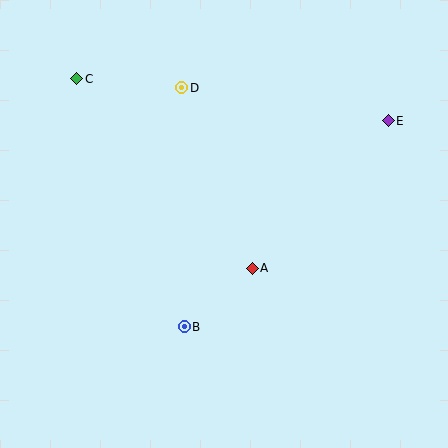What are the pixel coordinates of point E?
Point E is at (388, 121).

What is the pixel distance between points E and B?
The distance between E and B is 290 pixels.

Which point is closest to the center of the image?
Point A at (252, 268) is closest to the center.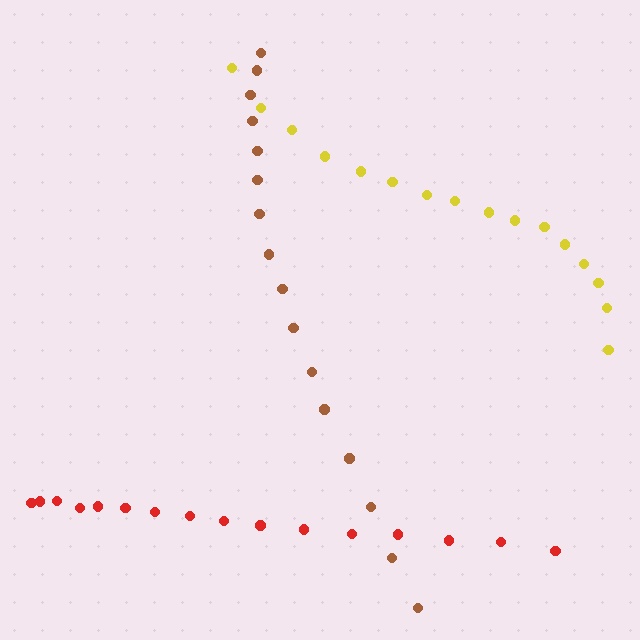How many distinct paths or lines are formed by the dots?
There are 3 distinct paths.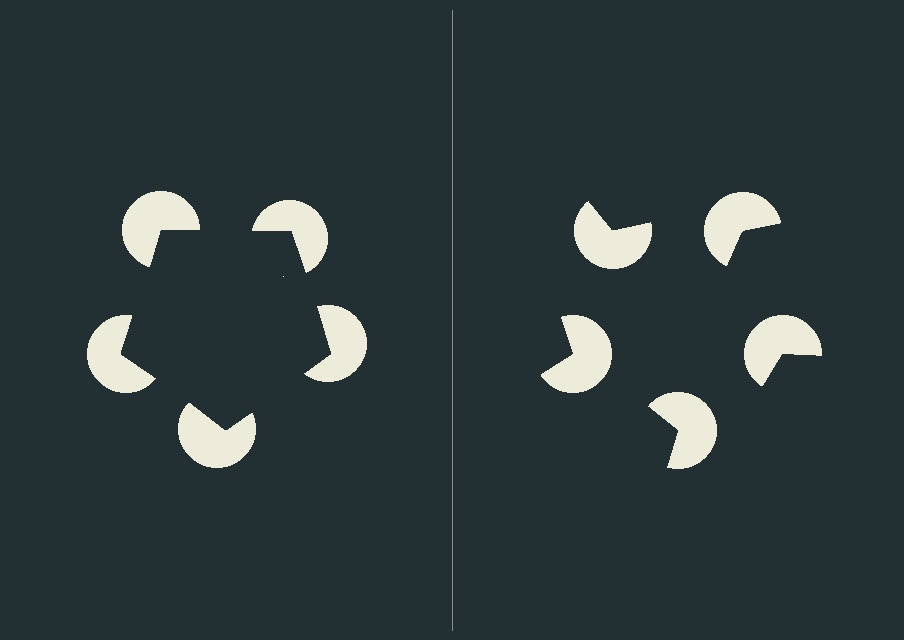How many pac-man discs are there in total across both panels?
10 — 5 on each side.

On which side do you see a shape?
An illusory pentagon appears on the left side. On the right side the wedge cuts are rotated, so no coherent shape forms.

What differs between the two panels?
The pac-man discs are positioned identically on both sides; only the wedge orientations differ. On the left they align to a pentagon; on the right they are misaligned.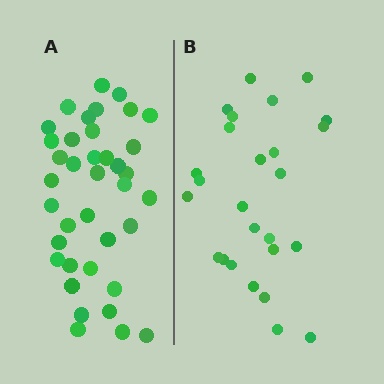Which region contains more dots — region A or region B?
Region A (the left region) has more dots.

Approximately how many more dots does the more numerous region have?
Region A has roughly 12 or so more dots than region B.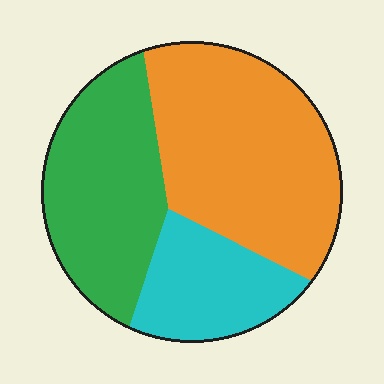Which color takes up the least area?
Cyan, at roughly 20%.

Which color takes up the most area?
Orange, at roughly 45%.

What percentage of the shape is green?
Green takes up between a quarter and a half of the shape.